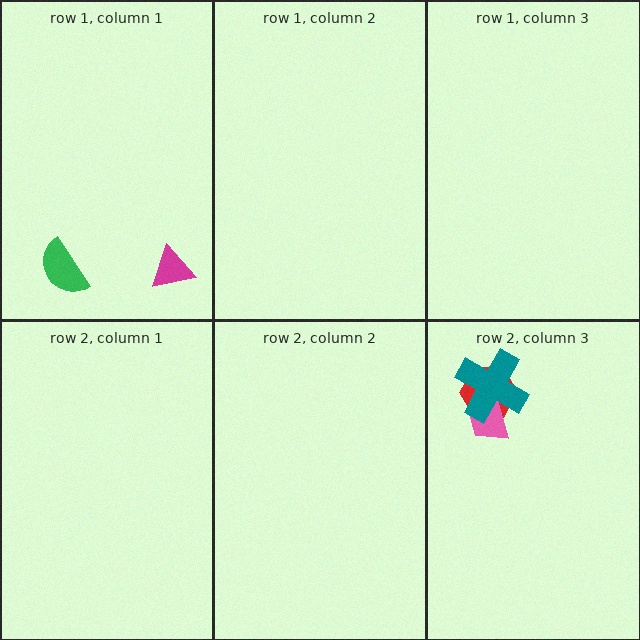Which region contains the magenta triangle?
The row 1, column 1 region.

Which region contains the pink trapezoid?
The row 2, column 3 region.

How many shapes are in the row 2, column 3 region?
3.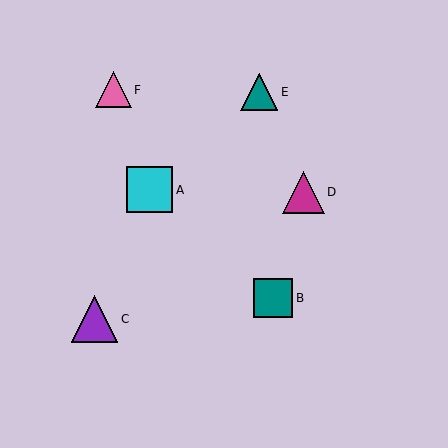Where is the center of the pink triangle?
The center of the pink triangle is at (113, 90).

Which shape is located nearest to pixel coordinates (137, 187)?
The cyan square (labeled A) at (150, 190) is nearest to that location.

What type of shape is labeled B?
Shape B is a teal square.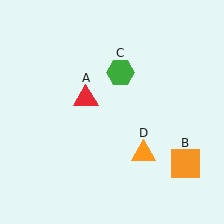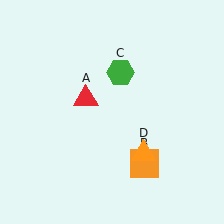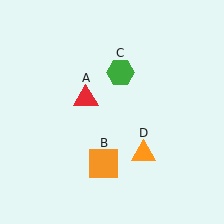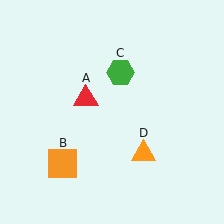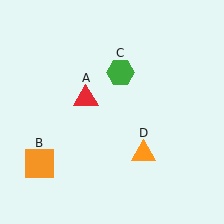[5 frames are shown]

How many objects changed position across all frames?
1 object changed position: orange square (object B).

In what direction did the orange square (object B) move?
The orange square (object B) moved left.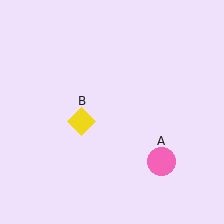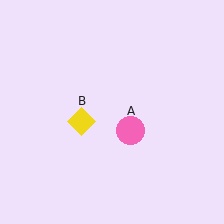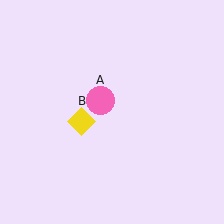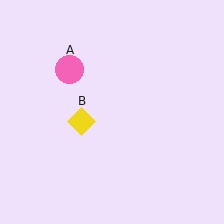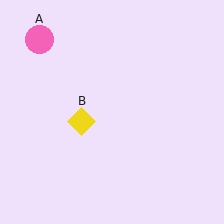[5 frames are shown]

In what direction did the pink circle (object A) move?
The pink circle (object A) moved up and to the left.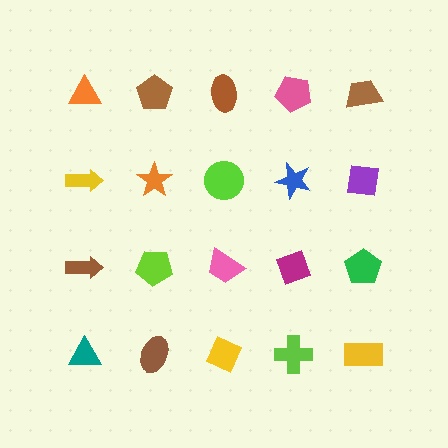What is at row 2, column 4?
A blue star.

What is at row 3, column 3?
A pink trapezoid.